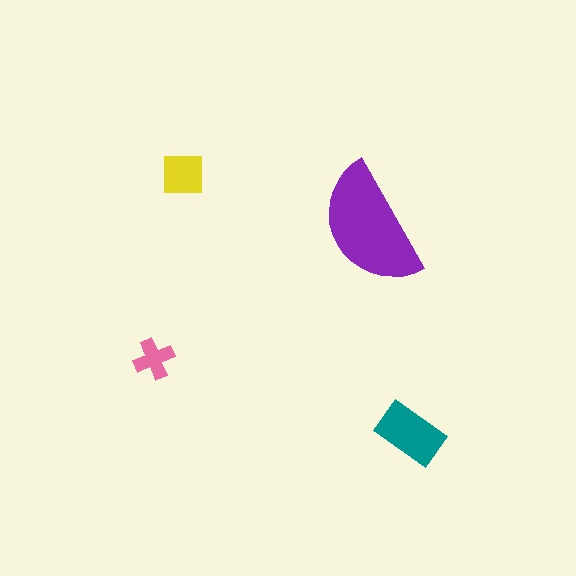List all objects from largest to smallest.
The purple semicircle, the teal rectangle, the yellow square, the pink cross.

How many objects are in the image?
There are 4 objects in the image.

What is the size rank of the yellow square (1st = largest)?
3rd.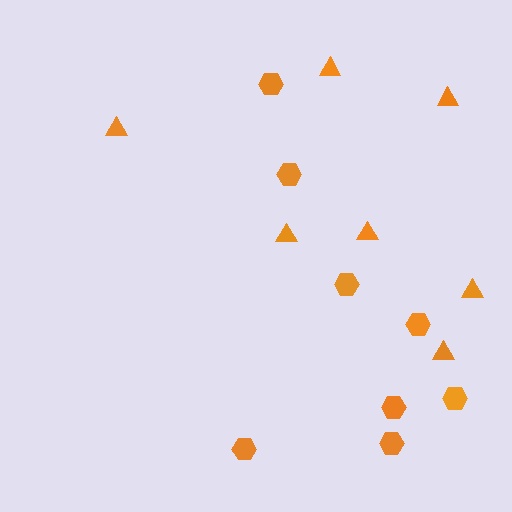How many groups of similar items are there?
There are 2 groups: one group of hexagons (8) and one group of triangles (7).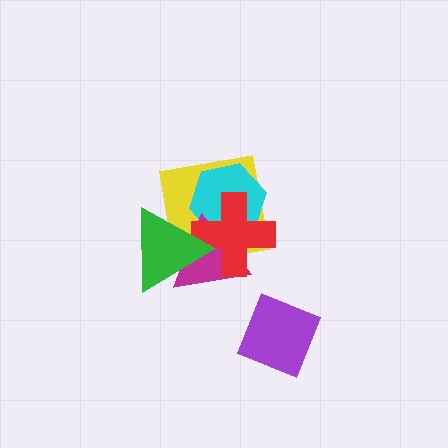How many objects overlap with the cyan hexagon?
4 objects overlap with the cyan hexagon.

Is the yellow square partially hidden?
Yes, it is partially covered by another shape.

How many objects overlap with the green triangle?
4 objects overlap with the green triangle.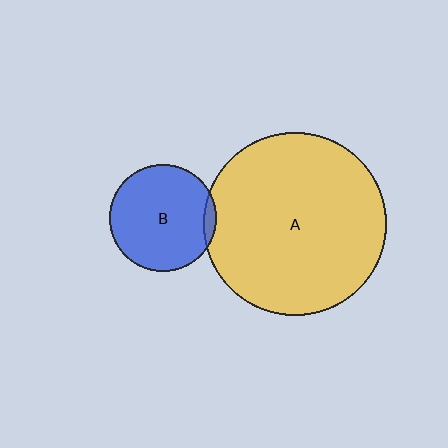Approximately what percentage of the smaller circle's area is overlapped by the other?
Approximately 5%.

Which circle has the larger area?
Circle A (yellow).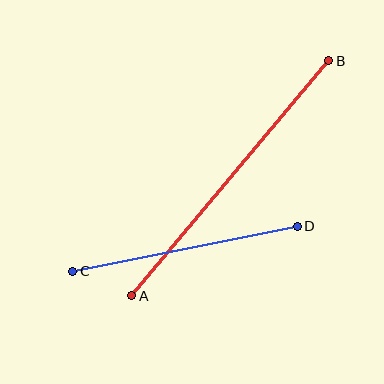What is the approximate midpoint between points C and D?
The midpoint is at approximately (185, 249) pixels.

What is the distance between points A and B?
The distance is approximately 307 pixels.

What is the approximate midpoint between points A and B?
The midpoint is at approximately (230, 178) pixels.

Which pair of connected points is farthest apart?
Points A and B are farthest apart.